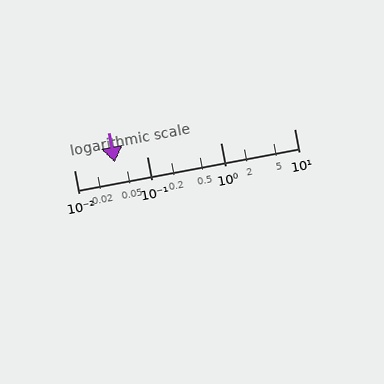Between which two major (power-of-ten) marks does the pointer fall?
The pointer is between 0.01 and 0.1.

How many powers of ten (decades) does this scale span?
The scale spans 3 decades, from 0.01 to 10.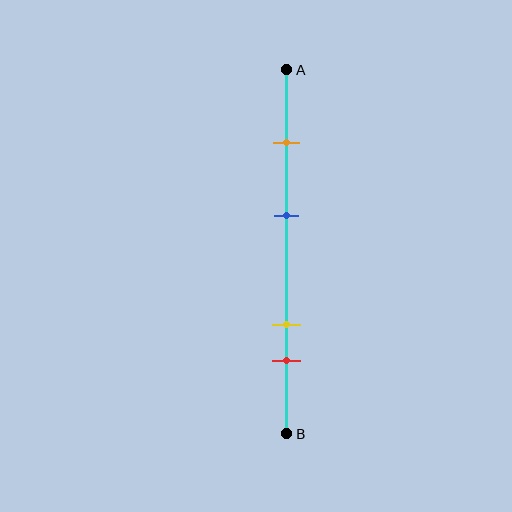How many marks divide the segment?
There are 4 marks dividing the segment.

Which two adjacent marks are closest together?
The yellow and red marks are the closest adjacent pair.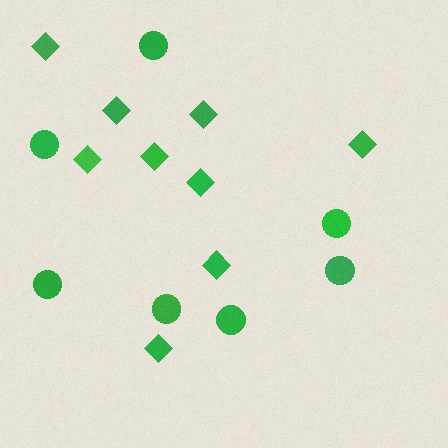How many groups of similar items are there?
There are 2 groups: one group of circles (7) and one group of diamonds (9).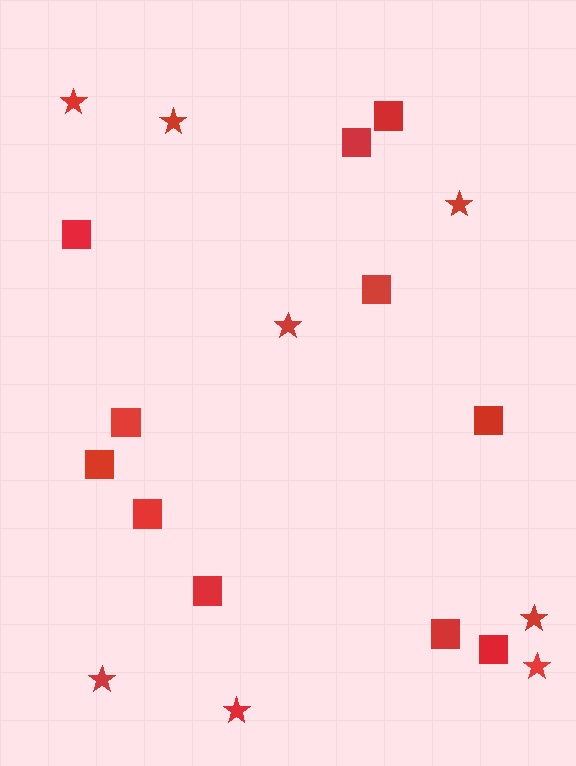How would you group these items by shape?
There are 2 groups: one group of stars (8) and one group of squares (11).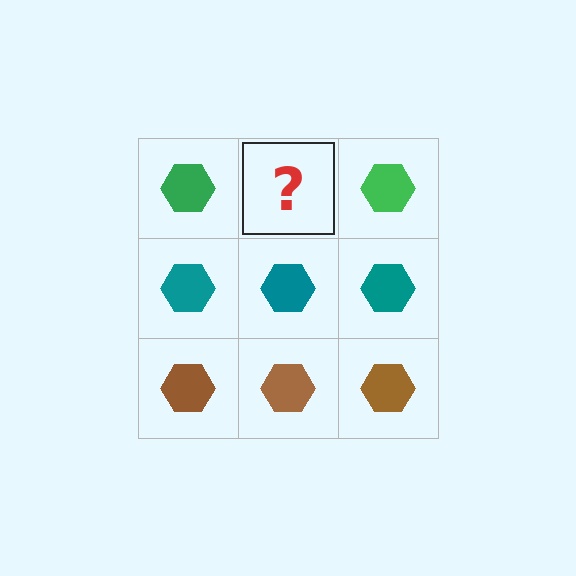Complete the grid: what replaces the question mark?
The question mark should be replaced with a green hexagon.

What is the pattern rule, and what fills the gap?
The rule is that each row has a consistent color. The gap should be filled with a green hexagon.